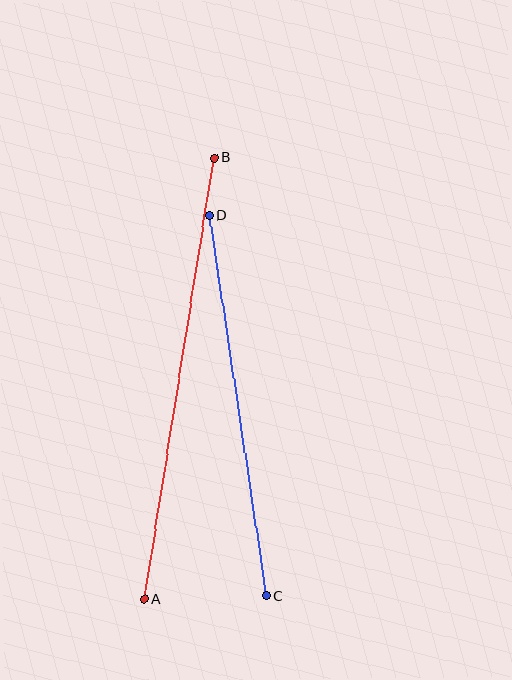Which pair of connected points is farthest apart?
Points A and B are farthest apart.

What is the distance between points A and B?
The distance is approximately 447 pixels.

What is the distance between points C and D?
The distance is approximately 385 pixels.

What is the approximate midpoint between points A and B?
The midpoint is at approximately (179, 378) pixels.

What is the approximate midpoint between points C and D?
The midpoint is at approximately (238, 405) pixels.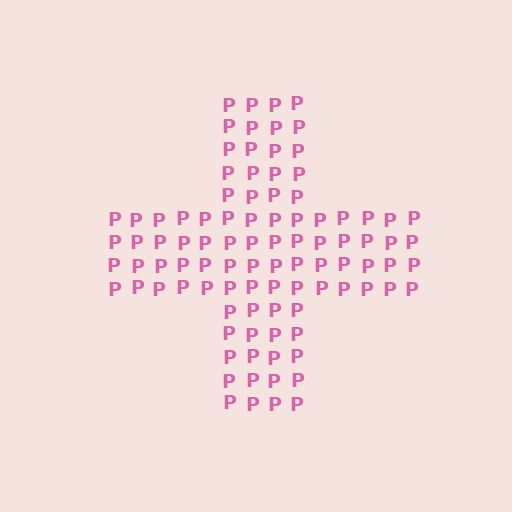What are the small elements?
The small elements are letter P's.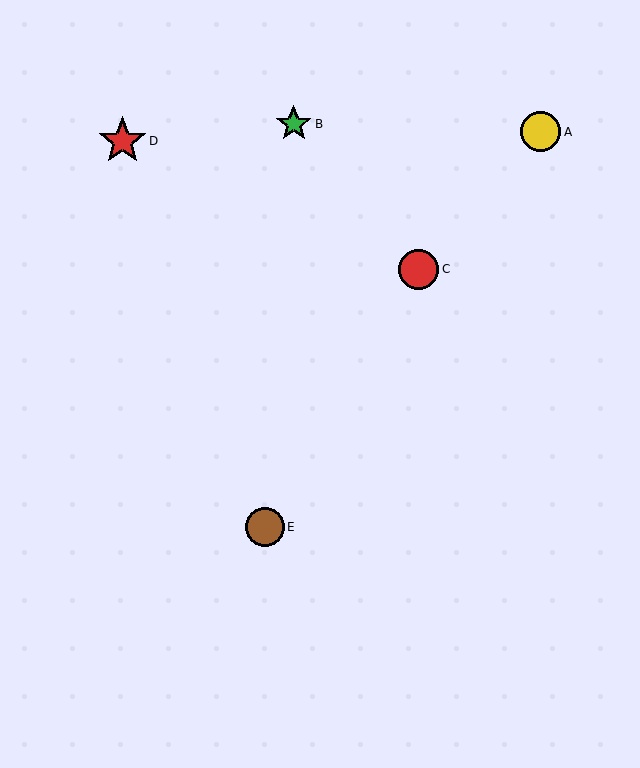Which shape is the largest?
The red star (labeled D) is the largest.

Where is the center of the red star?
The center of the red star is at (123, 141).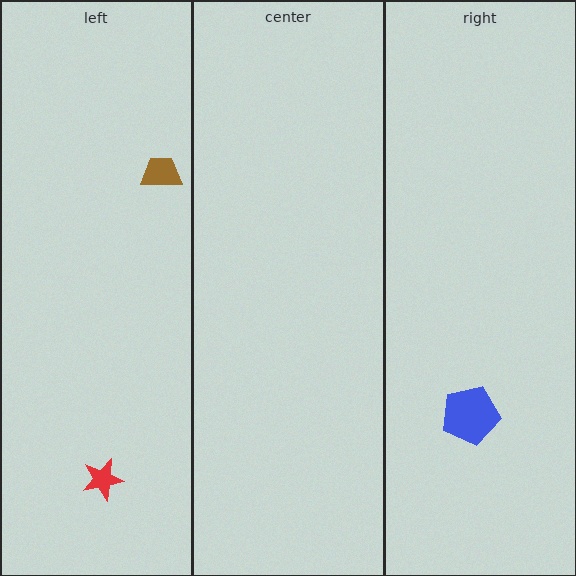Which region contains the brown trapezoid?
The left region.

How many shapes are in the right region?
1.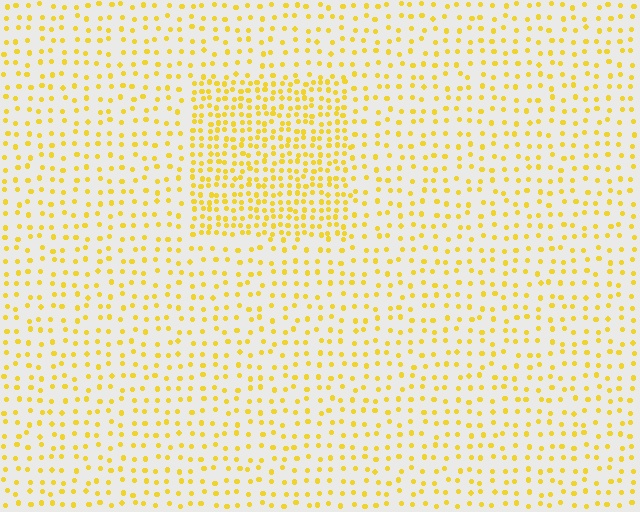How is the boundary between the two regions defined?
The boundary is defined by a change in element density (approximately 2.1x ratio). All elements are the same color, size, and shape.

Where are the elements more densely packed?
The elements are more densely packed inside the rectangle boundary.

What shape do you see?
I see a rectangle.